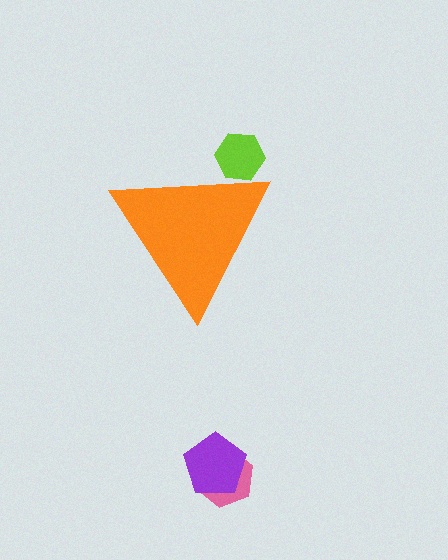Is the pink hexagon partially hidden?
No, the pink hexagon is fully visible.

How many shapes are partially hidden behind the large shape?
1 shape is partially hidden.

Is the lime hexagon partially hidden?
Yes, the lime hexagon is partially hidden behind the orange triangle.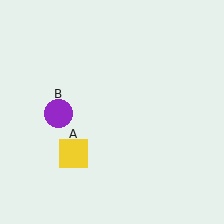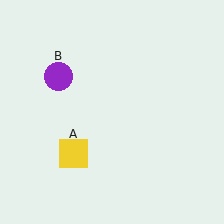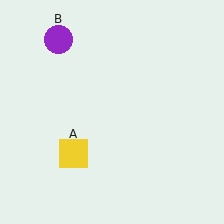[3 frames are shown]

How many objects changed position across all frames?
1 object changed position: purple circle (object B).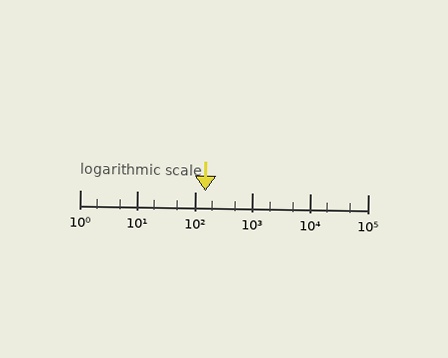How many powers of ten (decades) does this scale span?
The scale spans 5 decades, from 1 to 100000.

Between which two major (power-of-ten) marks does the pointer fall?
The pointer is between 100 and 1000.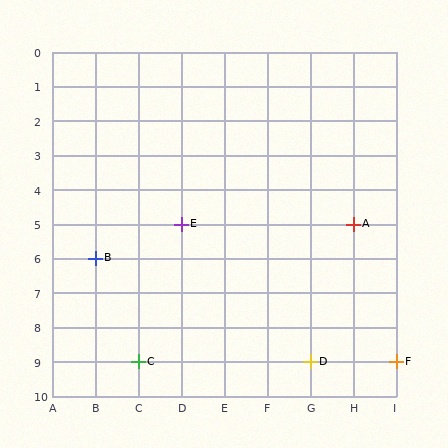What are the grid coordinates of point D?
Point D is at grid coordinates (G, 9).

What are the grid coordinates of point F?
Point F is at grid coordinates (I, 9).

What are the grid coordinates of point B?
Point B is at grid coordinates (B, 6).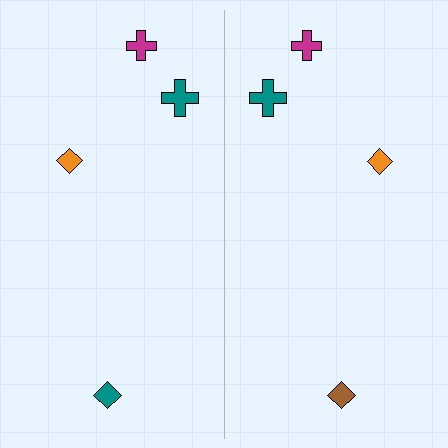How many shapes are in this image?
There are 8 shapes in this image.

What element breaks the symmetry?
The brown diamond on the right side breaks the symmetry — its mirror counterpart is teal.